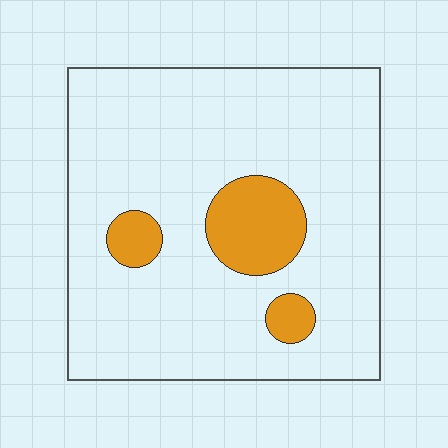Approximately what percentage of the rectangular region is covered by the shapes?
Approximately 15%.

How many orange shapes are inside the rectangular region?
3.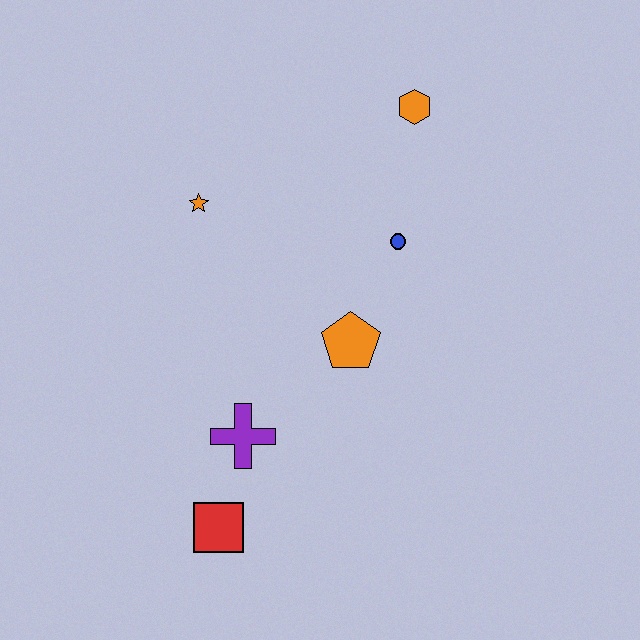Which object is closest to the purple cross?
The red square is closest to the purple cross.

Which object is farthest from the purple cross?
The orange hexagon is farthest from the purple cross.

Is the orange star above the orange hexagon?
No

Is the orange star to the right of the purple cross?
No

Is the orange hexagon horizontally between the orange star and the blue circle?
No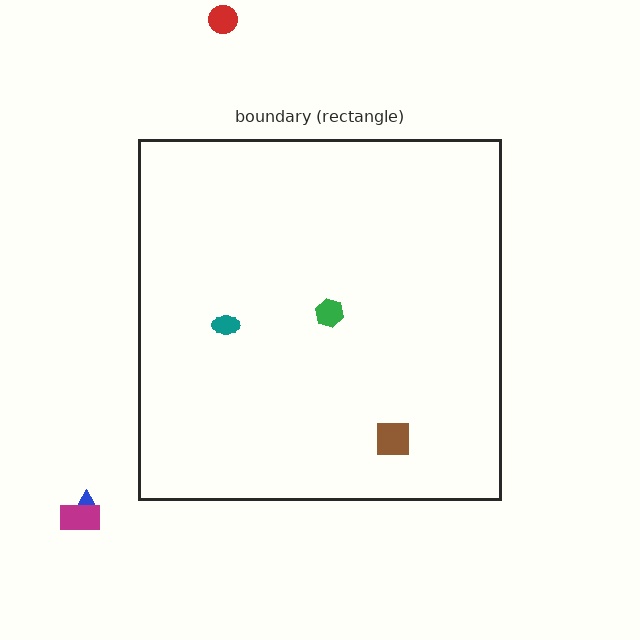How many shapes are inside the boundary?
3 inside, 3 outside.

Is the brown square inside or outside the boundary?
Inside.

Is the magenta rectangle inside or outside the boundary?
Outside.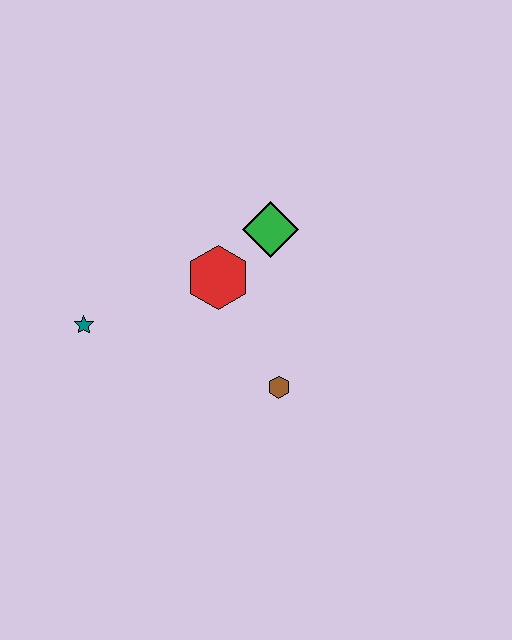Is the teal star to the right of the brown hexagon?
No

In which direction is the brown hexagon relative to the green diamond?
The brown hexagon is below the green diamond.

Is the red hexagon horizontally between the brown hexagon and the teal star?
Yes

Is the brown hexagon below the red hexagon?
Yes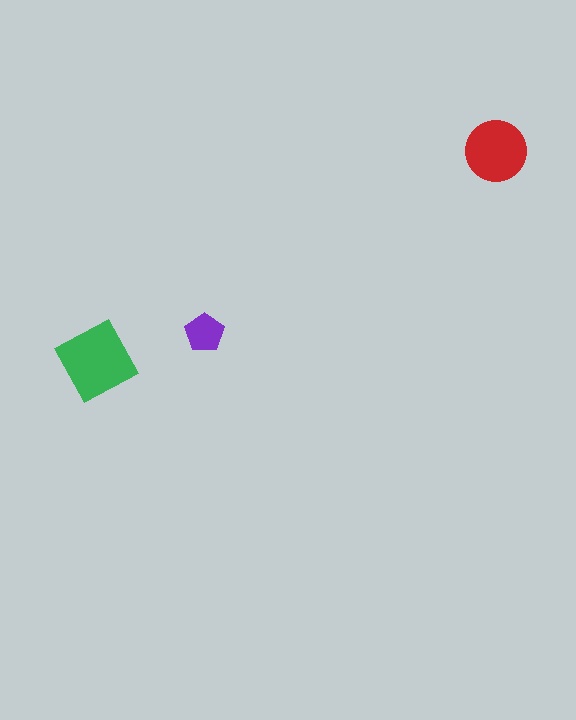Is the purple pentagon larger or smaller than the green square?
Smaller.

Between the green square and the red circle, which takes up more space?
The green square.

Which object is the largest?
The green square.